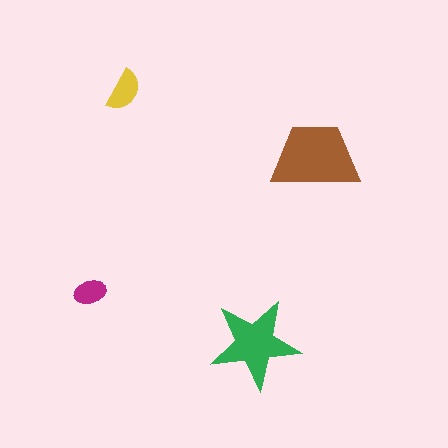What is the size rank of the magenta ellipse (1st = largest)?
4th.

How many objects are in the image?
There are 4 objects in the image.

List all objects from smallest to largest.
The magenta ellipse, the yellow semicircle, the green star, the brown trapezoid.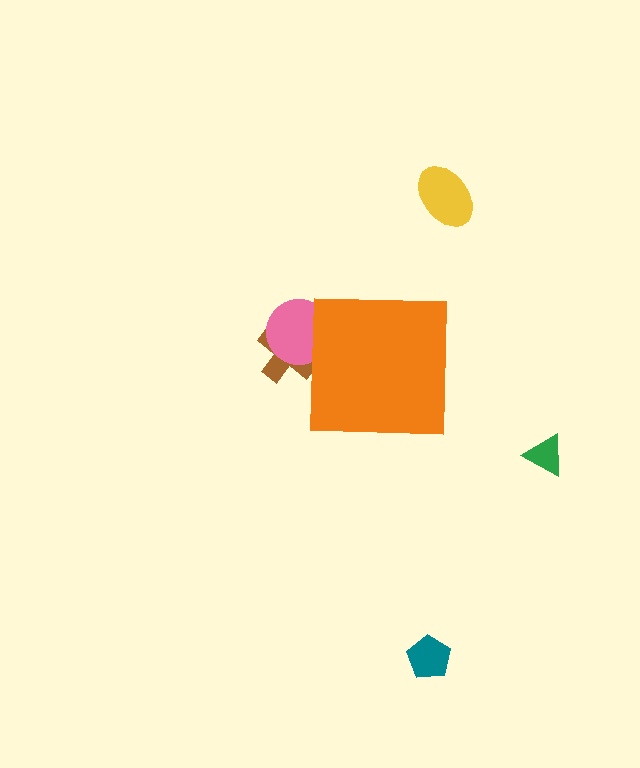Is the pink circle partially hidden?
Yes, the pink circle is partially hidden behind the orange square.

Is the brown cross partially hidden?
Yes, the brown cross is partially hidden behind the orange square.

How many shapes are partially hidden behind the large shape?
2 shapes are partially hidden.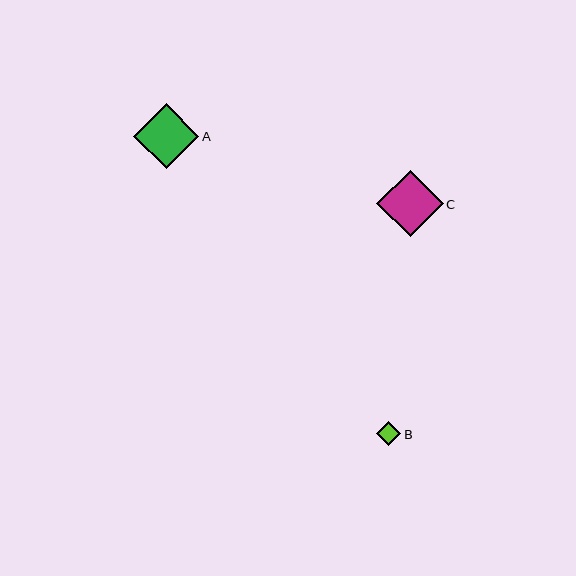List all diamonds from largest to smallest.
From largest to smallest: C, A, B.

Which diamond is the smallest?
Diamond B is the smallest with a size of approximately 24 pixels.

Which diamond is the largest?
Diamond C is the largest with a size of approximately 67 pixels.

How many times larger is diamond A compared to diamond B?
Diamond A is approximately 2.7 times the size of diamond B.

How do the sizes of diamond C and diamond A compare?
Diamond C and diamond A are approximately the same size.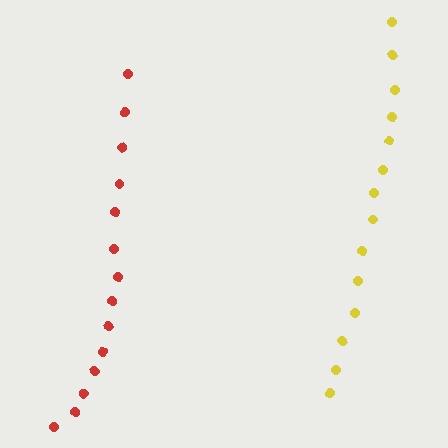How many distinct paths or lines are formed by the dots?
There are 2 distinct paths.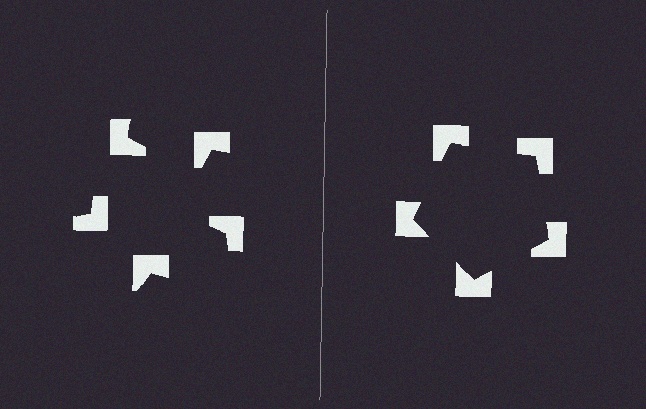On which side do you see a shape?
An illusory pentagon appears on the right side. On the left side the wedge cuts are rotated, so no coherent shape forms.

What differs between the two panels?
The notched squares are positioned identically on both sides; only the wedge orientations differ. On the right they align to a pentagon; on the left they are misaligned.